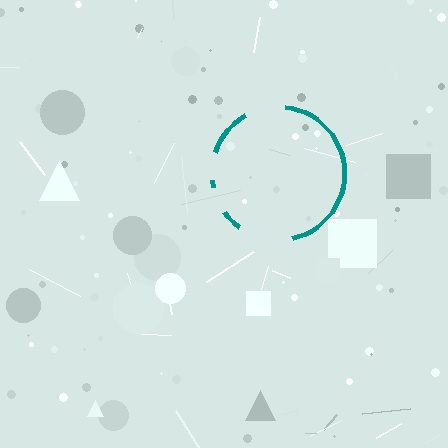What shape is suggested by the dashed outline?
The dashed outline suggests a circle.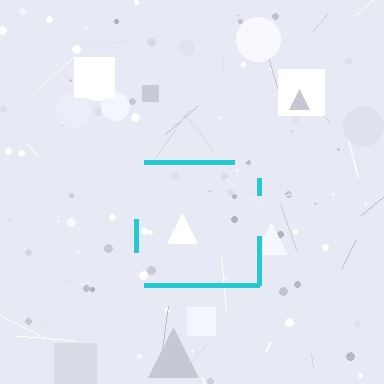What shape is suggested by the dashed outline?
The dashed outline suggests a square.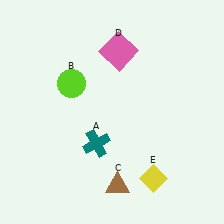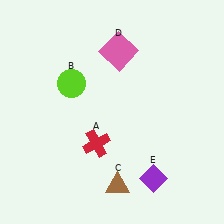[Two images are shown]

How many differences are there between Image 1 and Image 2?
There are 2 differences between the two images.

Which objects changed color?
A changed from teal to red. E changed from yellow to purple.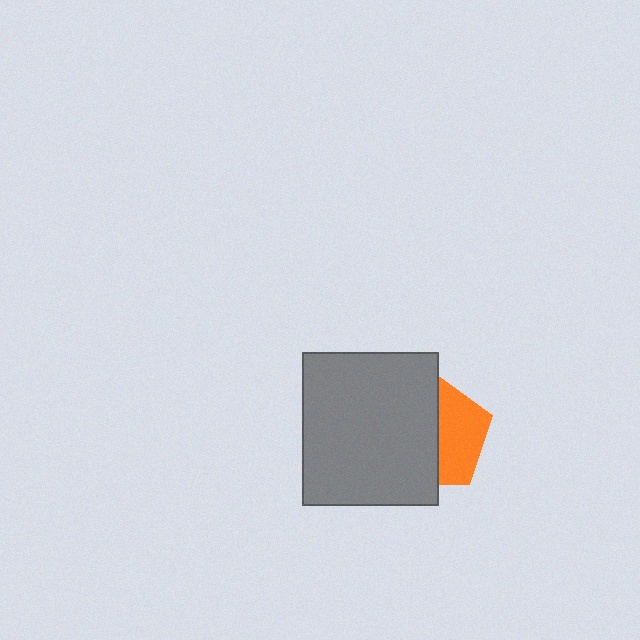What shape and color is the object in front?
The object in front is a gray rectangle.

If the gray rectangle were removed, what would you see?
You would see the complete orange pentagon.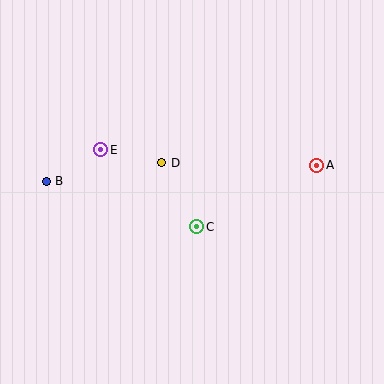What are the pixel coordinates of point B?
Point B is at (46, 181).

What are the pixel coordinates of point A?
Point A is at (317, 165).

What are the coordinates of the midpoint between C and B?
The midpoint between C and B is at (121, 204).